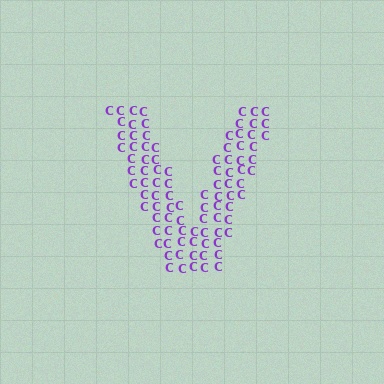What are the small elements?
The small elements are letter C's.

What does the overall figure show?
The overall figure shows the letter V.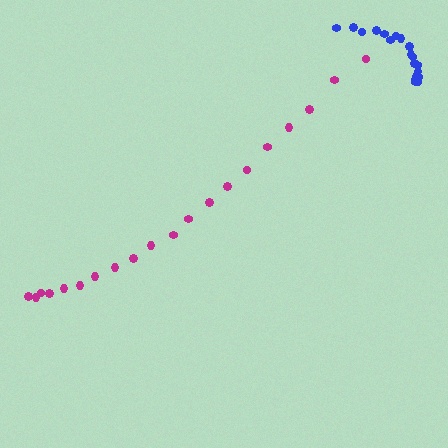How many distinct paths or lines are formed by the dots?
There are 2 distinct paths.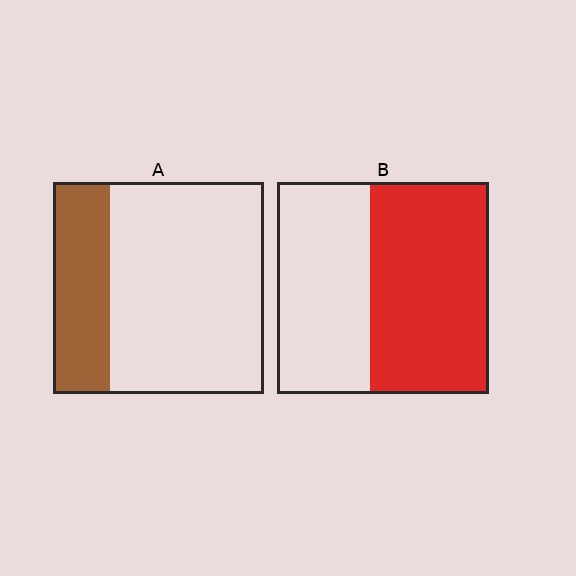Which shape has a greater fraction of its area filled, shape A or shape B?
Shape B.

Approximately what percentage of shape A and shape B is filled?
A is approximately 25% and B is approximately 55%.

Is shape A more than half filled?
No.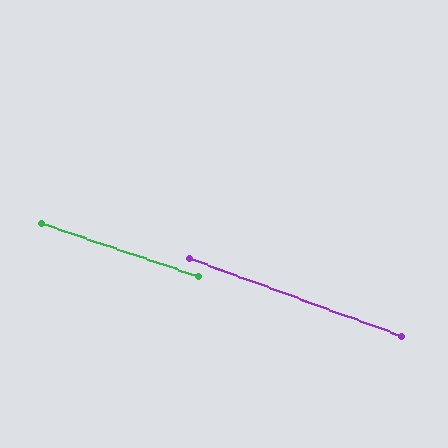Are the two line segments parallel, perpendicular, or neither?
Parallel — their directions differ by only 1.4°.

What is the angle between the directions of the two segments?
Approximately 1 degree.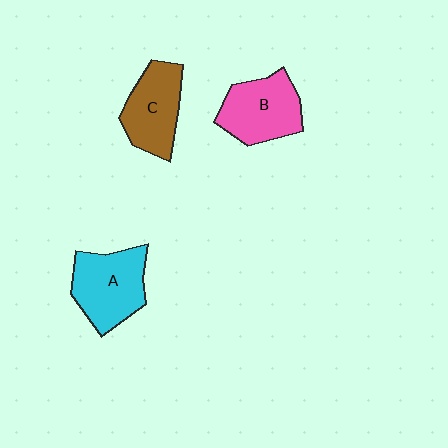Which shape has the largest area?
Shape A (cyan).